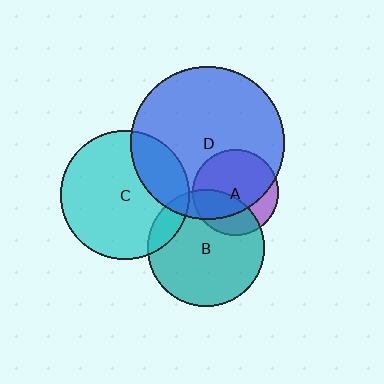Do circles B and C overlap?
Yes.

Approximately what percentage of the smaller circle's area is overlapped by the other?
Approximately 10%.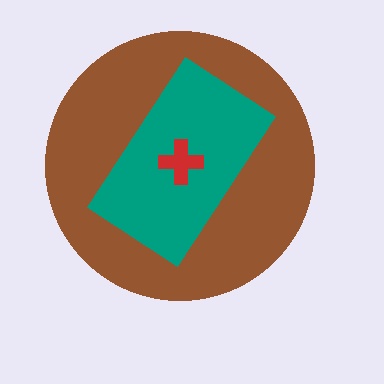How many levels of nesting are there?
3.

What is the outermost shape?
The brown circle.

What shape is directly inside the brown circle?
The teal rectangle.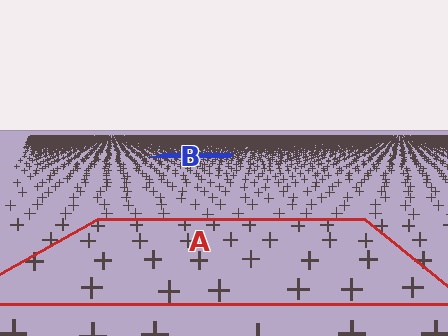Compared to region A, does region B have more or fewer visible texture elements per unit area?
Region B has more texture elements per unit area — they are packed more densely because it is farther away.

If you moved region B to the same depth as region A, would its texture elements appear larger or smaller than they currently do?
They would appear larger. At a closer depth, the same texture elements are projected at a bigger on-screen size.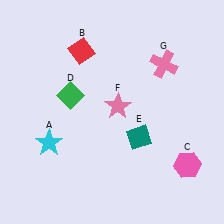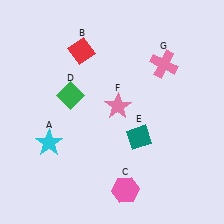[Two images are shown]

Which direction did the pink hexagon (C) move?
The pink hexagon (C) moved left.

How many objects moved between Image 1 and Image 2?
1 object moved between the two images.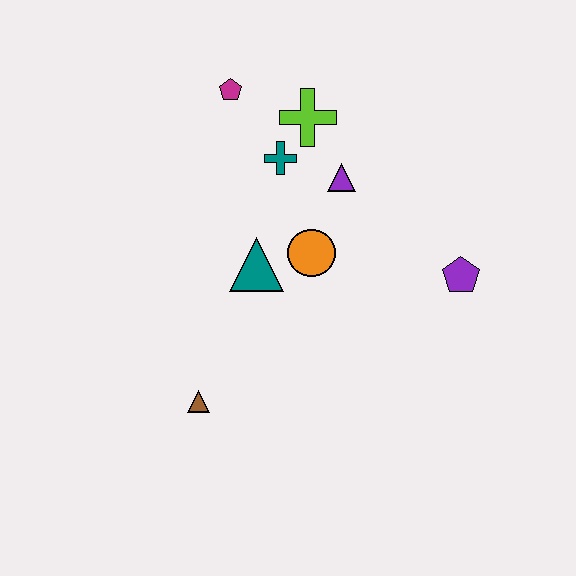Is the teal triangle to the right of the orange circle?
No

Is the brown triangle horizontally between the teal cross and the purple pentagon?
No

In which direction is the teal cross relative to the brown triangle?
The teal cross is above the brown triangle.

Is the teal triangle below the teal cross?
Yes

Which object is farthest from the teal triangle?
The purple pentagon is farthest from the teal triangle.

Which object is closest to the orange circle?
The teal triangle is closest to the orange circle.